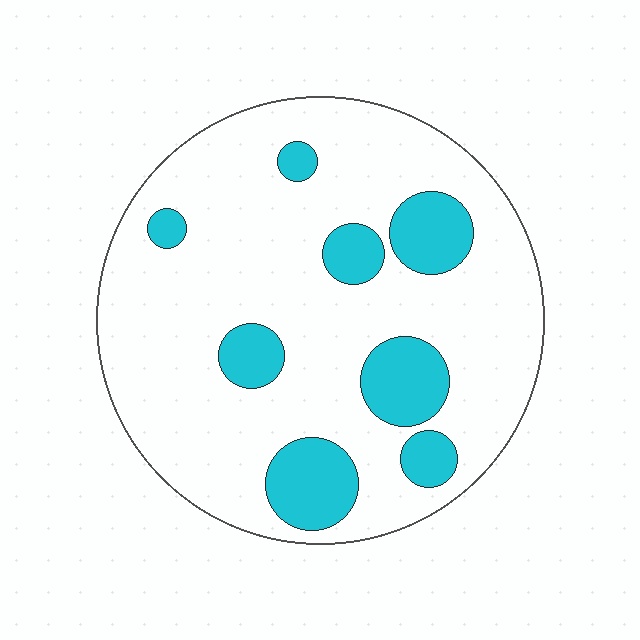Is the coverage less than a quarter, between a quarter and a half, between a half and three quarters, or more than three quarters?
Less than a quarter.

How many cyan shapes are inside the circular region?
8.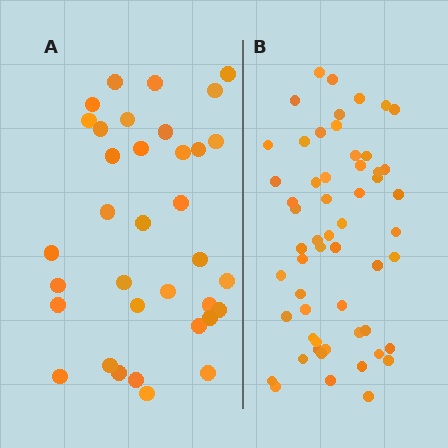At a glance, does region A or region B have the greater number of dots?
Region B (the right region) has more dots.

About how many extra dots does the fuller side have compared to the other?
Region B has approximately 20 more dots than region A.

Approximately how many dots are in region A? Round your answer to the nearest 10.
About 40 dots. (The exact count is 35, which rounds to 40.)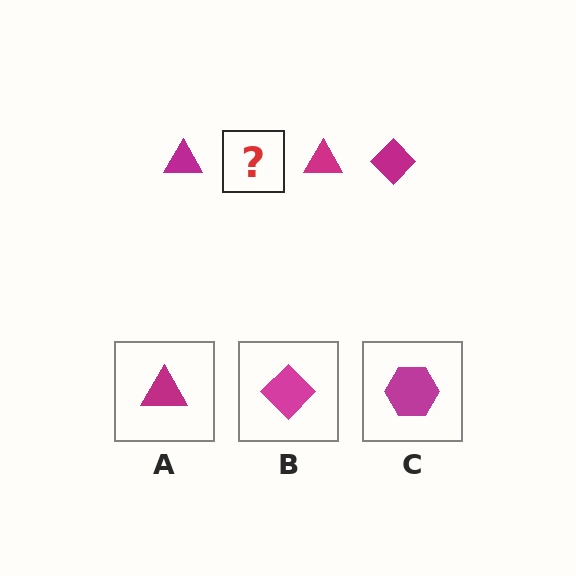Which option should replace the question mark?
Option B.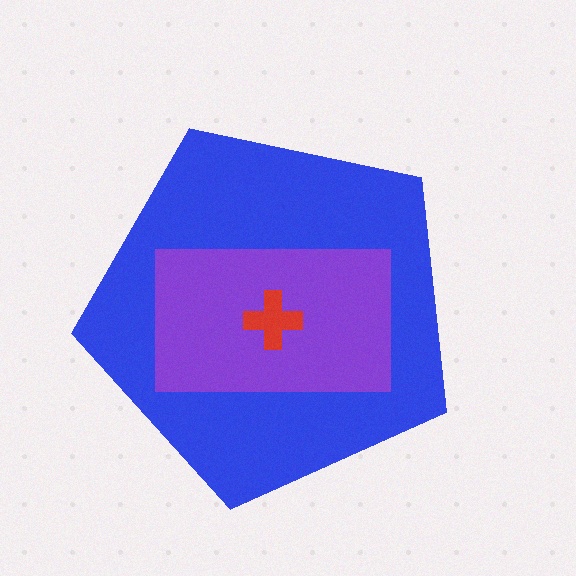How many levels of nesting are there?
3.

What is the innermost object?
The red cross.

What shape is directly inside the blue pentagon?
The purple rectangle.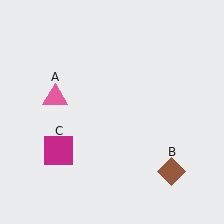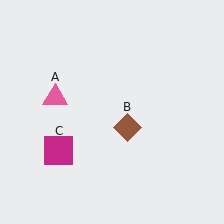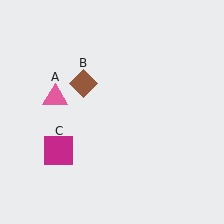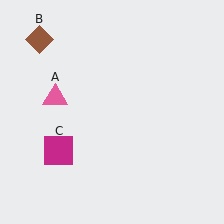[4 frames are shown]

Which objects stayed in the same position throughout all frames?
Pink triangle (object A) and magenta square (object C) remained stationary.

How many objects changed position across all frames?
1 object changed position: brown diamond (object B).